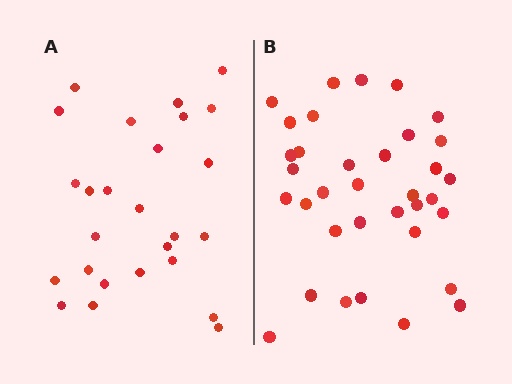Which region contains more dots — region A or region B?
Region B (the right region) has more dots.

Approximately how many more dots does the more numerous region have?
Region B has roughly 8 or so more dots than region A.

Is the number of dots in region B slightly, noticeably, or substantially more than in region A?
Region B has noticeably more, but not dramatically so. The ratio is roughly 1.3 to 1.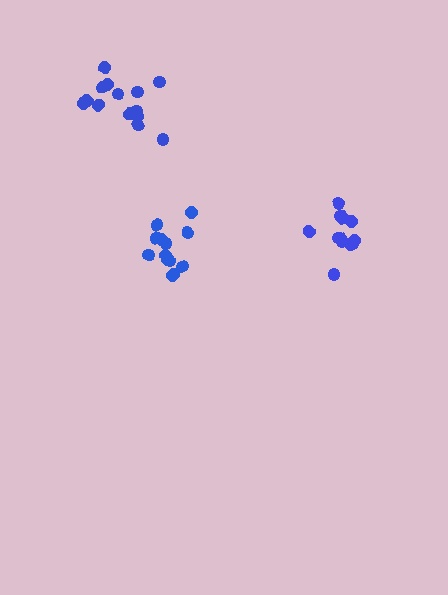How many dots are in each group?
Group 1: 13 dots, Group 2: 12 dots, Group 3: 14 dots (39 total).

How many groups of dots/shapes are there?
There are 3 groups.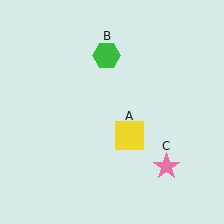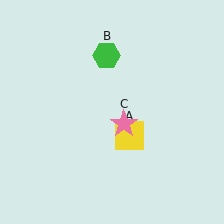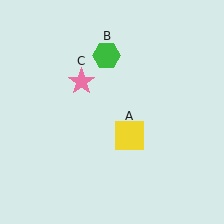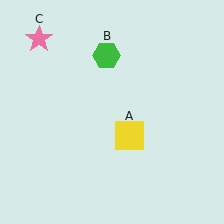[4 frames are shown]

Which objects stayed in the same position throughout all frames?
Yellow square (object A) and green hexagon (object B) remained stationary.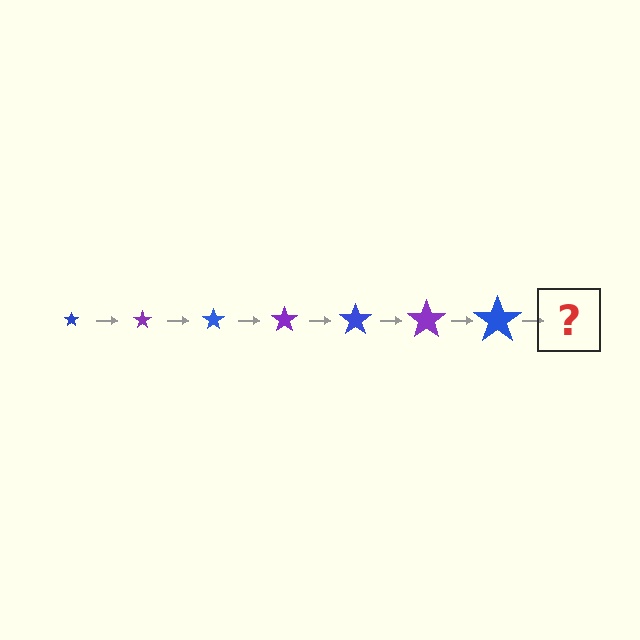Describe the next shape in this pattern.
It should be a purple star, larger than the previous one.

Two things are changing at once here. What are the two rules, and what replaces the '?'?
The two rules are that the star grows larger each step and the color cycles through blue and purple. The '?' should be a purple star, larger than the previous one.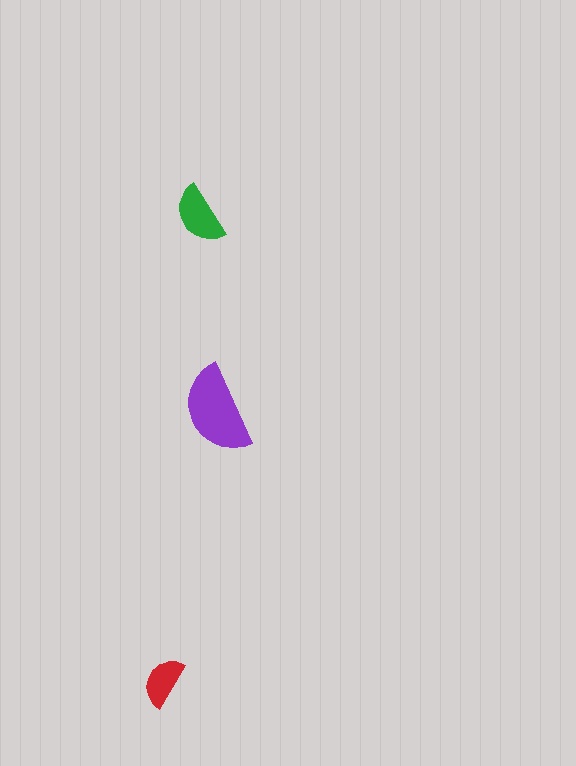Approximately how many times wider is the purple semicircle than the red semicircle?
About 2 times wider.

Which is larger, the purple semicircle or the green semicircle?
The purple one.